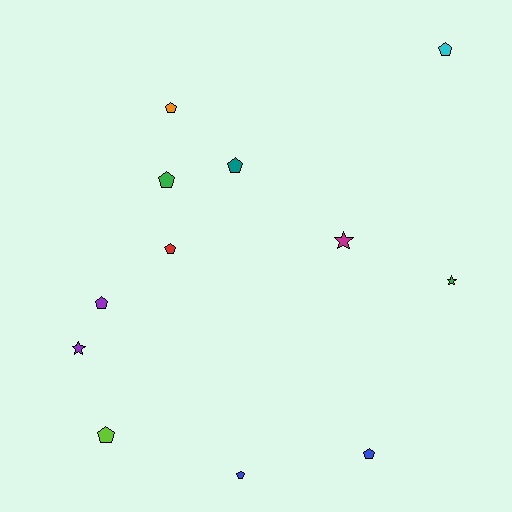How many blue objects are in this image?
There are 2 blue objects.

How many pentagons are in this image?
There are 9 pentagons.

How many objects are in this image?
There are 12 objects.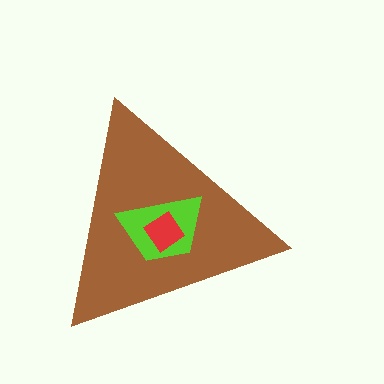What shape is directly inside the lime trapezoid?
The red diamond.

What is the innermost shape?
The red diamond.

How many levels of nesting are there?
3.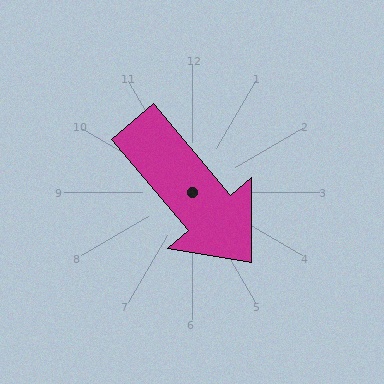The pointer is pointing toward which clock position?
Roughly 5 o'clock.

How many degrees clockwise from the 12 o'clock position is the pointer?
Approximately 140 degrees.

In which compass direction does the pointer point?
Southeast.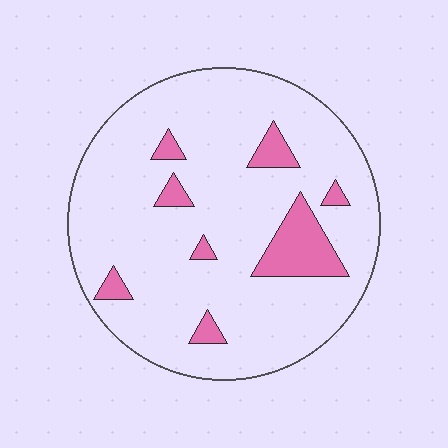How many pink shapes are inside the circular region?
8.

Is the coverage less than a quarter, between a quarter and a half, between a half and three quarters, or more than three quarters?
Less than a quarter.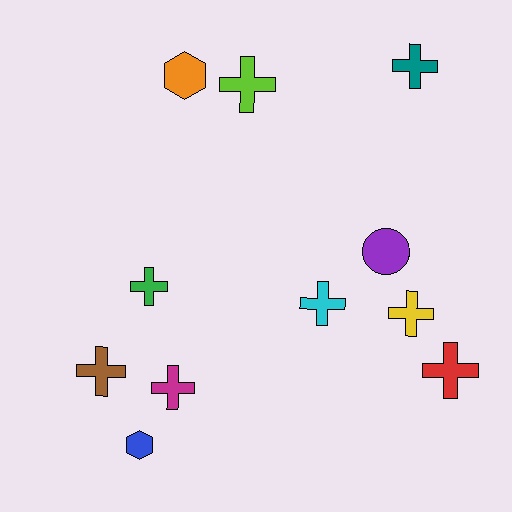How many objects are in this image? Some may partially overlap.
There are 11 objects.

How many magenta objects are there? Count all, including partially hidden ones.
There is 1 magenta object.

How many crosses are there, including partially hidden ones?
There are 8 crosses.